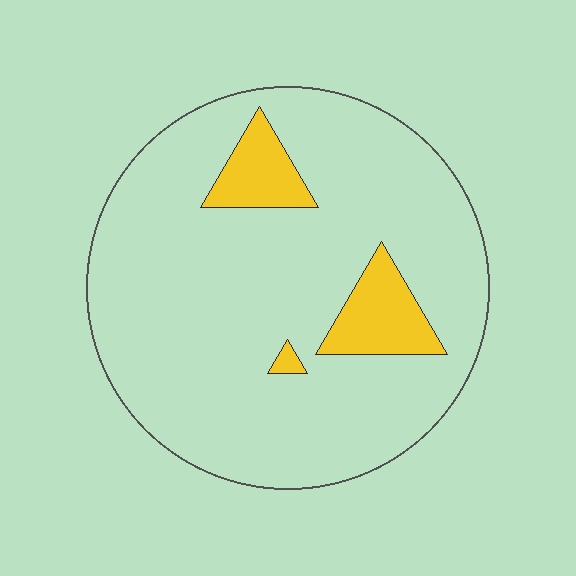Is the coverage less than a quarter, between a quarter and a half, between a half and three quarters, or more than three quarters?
Less than a quarter.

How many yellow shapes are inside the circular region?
3.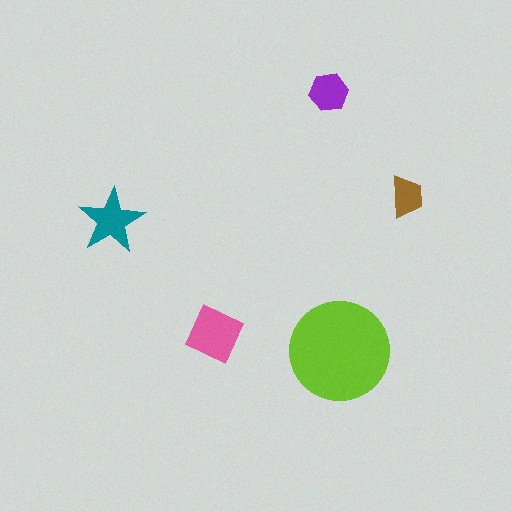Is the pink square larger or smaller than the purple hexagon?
Larger.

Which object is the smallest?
The brown trapezoid.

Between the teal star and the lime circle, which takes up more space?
The lime circle.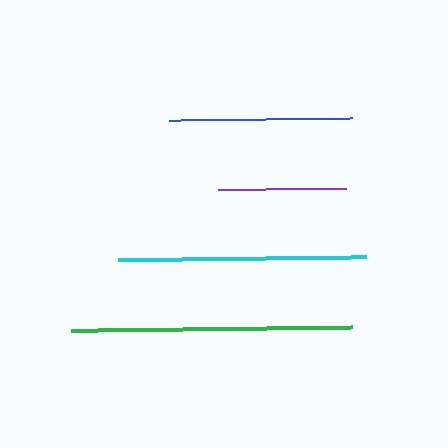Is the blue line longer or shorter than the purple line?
The blue line is longer than the purple line.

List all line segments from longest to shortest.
From longest to shortest: green, cyan, blue, purple.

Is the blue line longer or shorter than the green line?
The green line is longer than the blue line.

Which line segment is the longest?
The green line is the longest at approximately 281 pixels.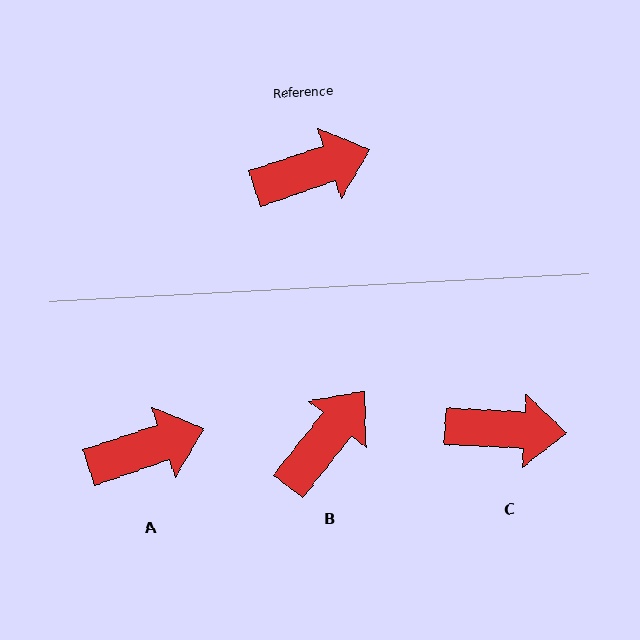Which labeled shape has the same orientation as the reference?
A.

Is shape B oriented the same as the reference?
No, it is off by about 33 degrees.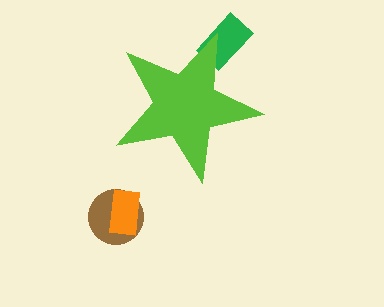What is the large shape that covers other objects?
A lime star.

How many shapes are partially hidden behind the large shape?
1 shape is partially hidden.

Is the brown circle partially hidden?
No, the brown circle is fully visible.